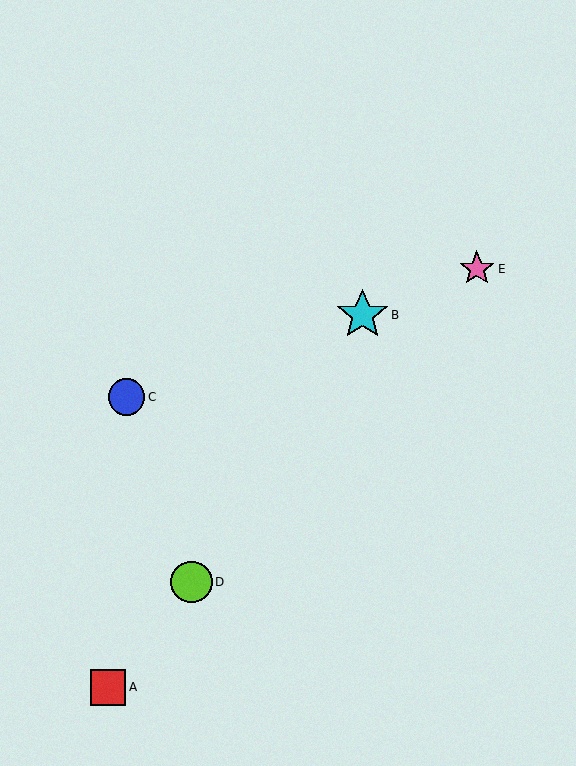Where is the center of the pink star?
The center of the pink star is at (477, 269).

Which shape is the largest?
The cyan star (labeled B) is the largest.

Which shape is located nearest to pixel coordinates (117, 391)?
The blue circle (labeled C) at (127, 397) is nearest to that location.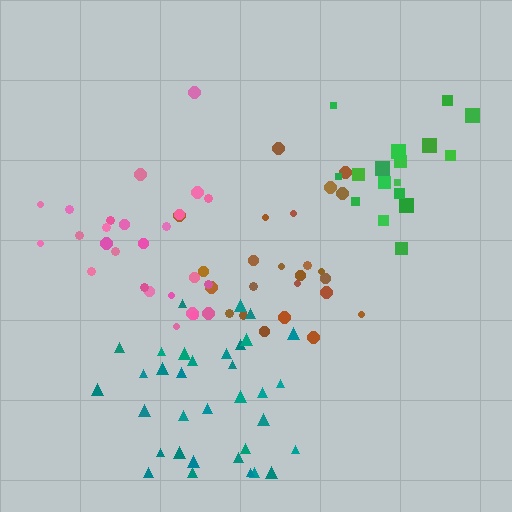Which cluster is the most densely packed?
Brown.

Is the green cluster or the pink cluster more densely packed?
Green.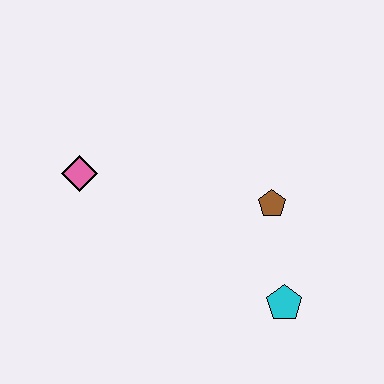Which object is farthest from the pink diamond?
The cyan pentagon is farthest from the pink diamond.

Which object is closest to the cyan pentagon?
The brown pentagon is closest to the cyan pentagon.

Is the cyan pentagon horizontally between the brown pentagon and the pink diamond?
No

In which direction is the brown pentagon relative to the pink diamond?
The brown pentagon is to the right of the pink diamond.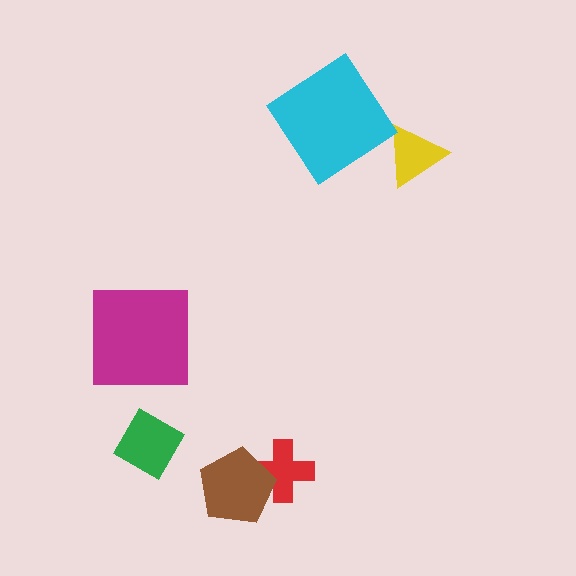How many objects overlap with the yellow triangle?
0 objects overlap with the yellow triangle.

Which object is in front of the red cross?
The brown pentagon is in front of the red cross.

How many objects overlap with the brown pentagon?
1 object overlaps with the brown pentagon.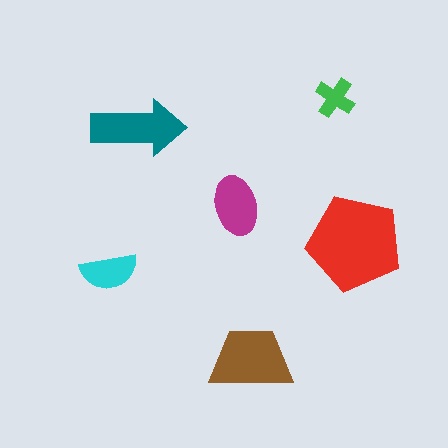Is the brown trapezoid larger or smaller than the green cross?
Larger.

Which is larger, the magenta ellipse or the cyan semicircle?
The magenta ellipse.